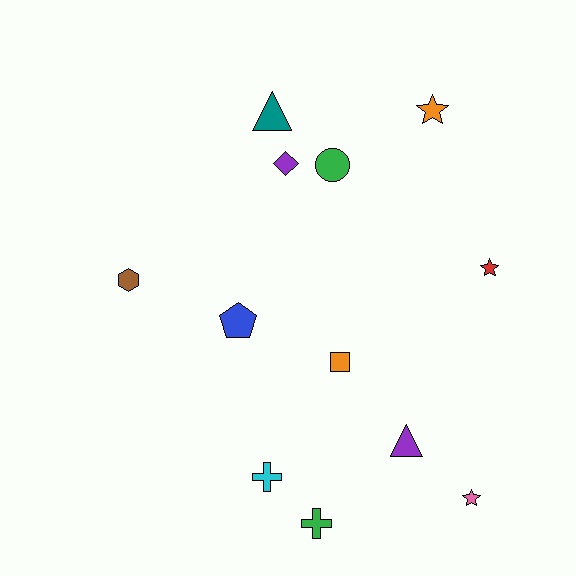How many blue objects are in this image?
There is 1 blue object.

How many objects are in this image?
There are 12 objects.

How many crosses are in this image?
There are 2 crosses.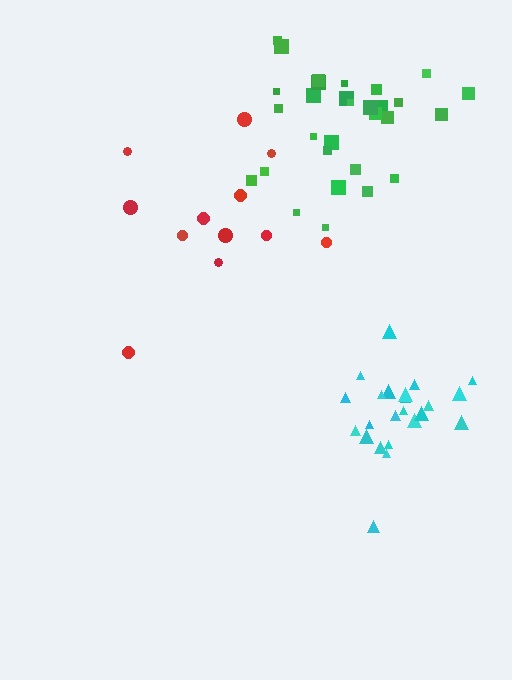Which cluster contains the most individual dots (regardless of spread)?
Green (30).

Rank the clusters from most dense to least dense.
cyan, green, red.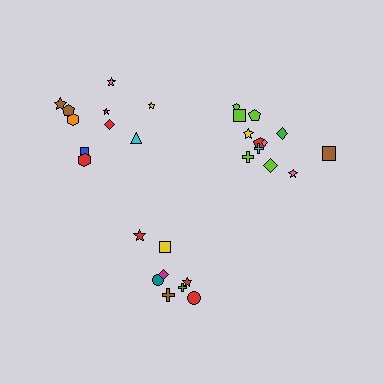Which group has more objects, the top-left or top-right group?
The top-right group.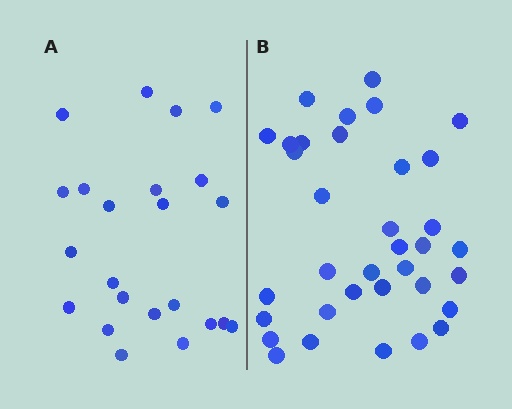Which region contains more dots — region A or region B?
Region B (the right region) has more dots.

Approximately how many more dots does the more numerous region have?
Region B has roughly 12 or so more dots than region A.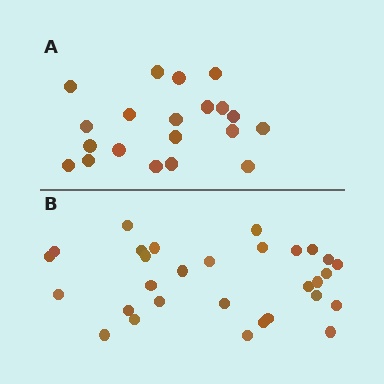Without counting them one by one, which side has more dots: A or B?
Region B (the bottom region) has more dots.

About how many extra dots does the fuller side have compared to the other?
Region B has roughly 10 or so more dots than region A.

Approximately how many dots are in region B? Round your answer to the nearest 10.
About 30 dots.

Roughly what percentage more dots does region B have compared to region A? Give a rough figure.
About 50% more.